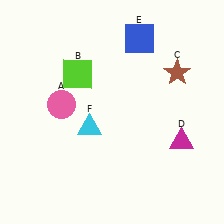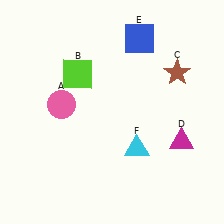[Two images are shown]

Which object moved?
The cyan triangle (F) moved right.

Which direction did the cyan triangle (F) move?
The cyan triangle (F) moved right.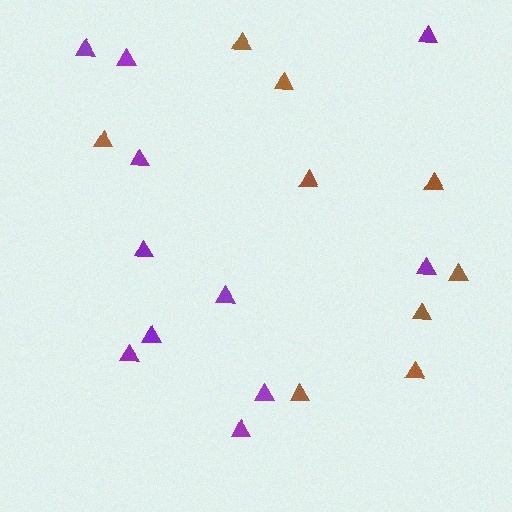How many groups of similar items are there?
There are 2 groups: one group of brown triangles (9) and one group of purple triangles (11).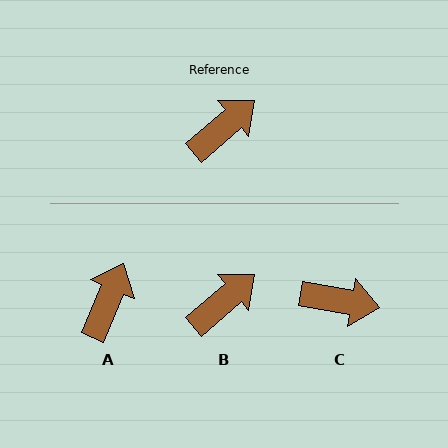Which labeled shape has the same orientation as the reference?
B.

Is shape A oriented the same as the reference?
No, it is off by about 26 degrees.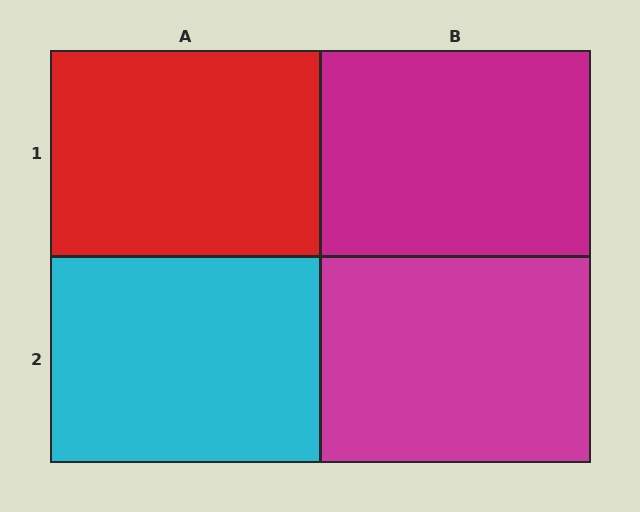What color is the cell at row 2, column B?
Magenta.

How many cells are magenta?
2 cells are magenta.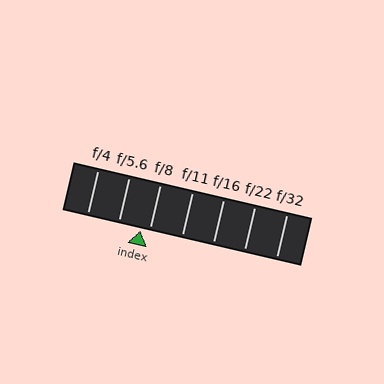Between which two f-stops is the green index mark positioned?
The index mark is between f/5.6 and f/8.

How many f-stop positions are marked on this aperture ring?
There are 7 f-stop positions marked.